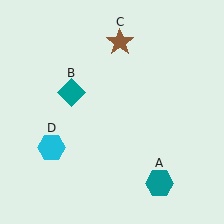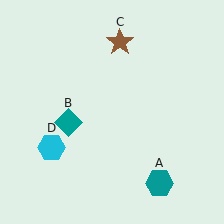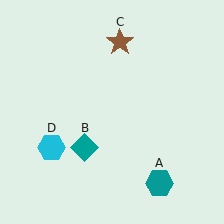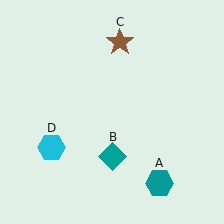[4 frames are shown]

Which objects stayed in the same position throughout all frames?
Teal hexagon (object A) and brown star (object C) and cyan hexagon (object D) remained stationary.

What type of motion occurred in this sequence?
The teal diamond (object B) rotated counterclockwise around the center of the scene.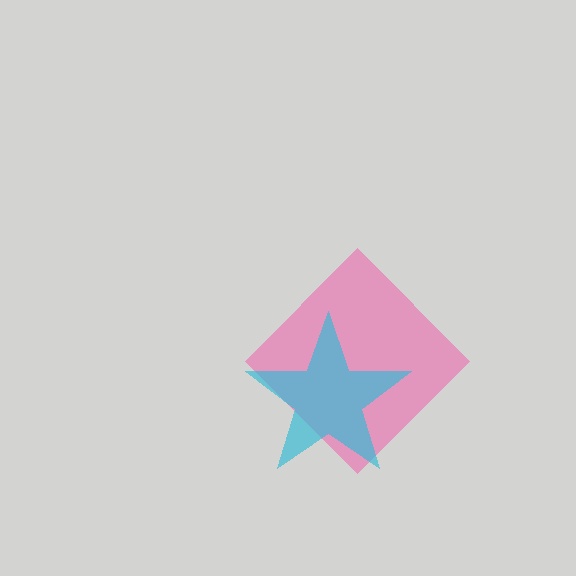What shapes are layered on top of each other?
The layered shapes are: a pink diamond, a cyan star.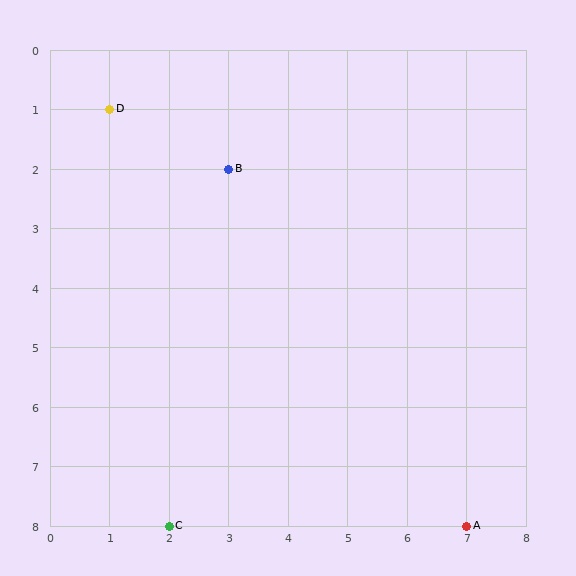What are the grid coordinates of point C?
Point C is at grid coordinates (2, 8).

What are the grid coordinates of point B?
Point B is at grid coordinates (3, 2).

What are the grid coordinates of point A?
Point A is at grid coordinates (7, 8).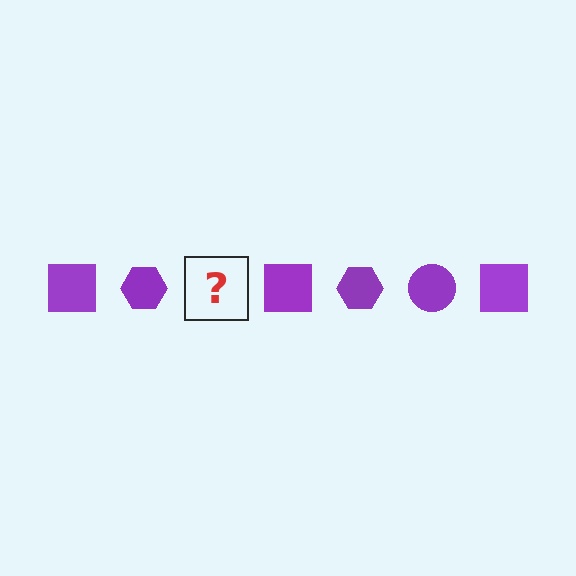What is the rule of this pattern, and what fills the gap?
The rule is that the pattern cycles through square, hexagon, circle shapes in purple. The gap should be filled with a purple circle.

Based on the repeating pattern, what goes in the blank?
The blank should be a purple circle.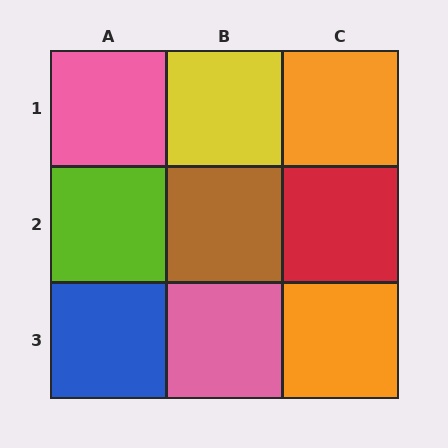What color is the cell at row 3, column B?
Pink.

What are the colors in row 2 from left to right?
Lime, brown, red.